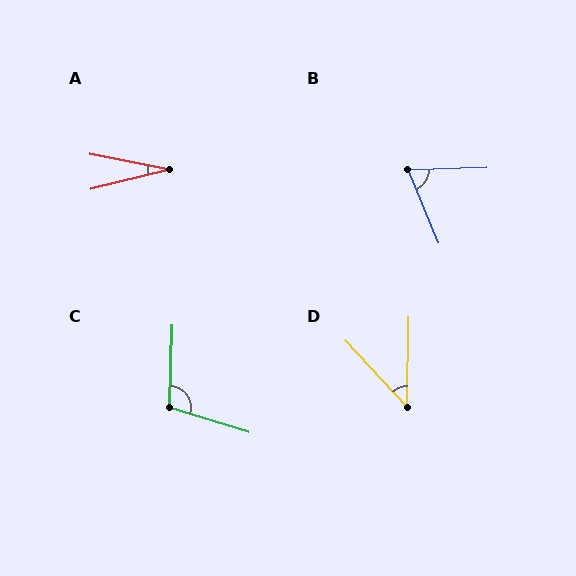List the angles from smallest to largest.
A (26°), D (44°), B (69°), C (106°).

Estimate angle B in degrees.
Approximately 69 degrees.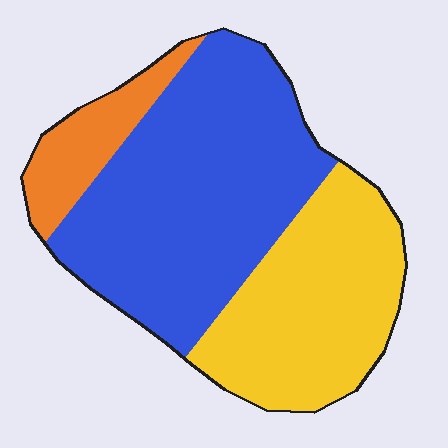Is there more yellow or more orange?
Yellow.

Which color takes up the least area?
Orange, at roughly 10%.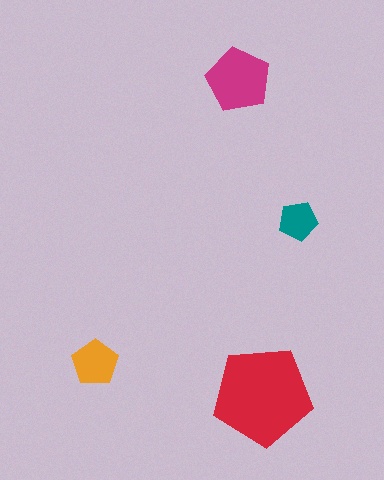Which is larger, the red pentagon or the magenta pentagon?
The red one.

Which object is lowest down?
The red pentagon is bottommost.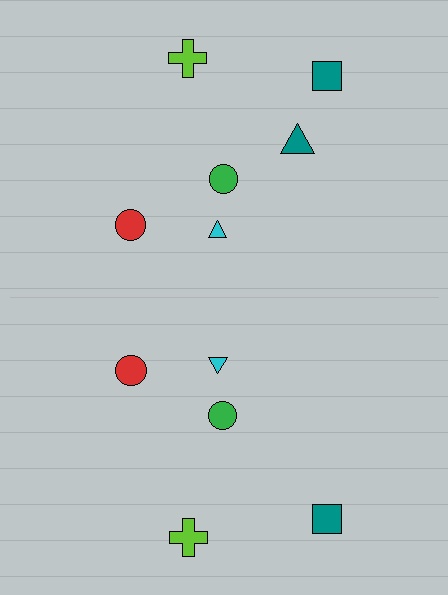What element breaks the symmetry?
A teal triangle is missing from the bottom side.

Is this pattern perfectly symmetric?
No, the pattern is not perfectly symmetric. A teal triangle is missing from the bottom side.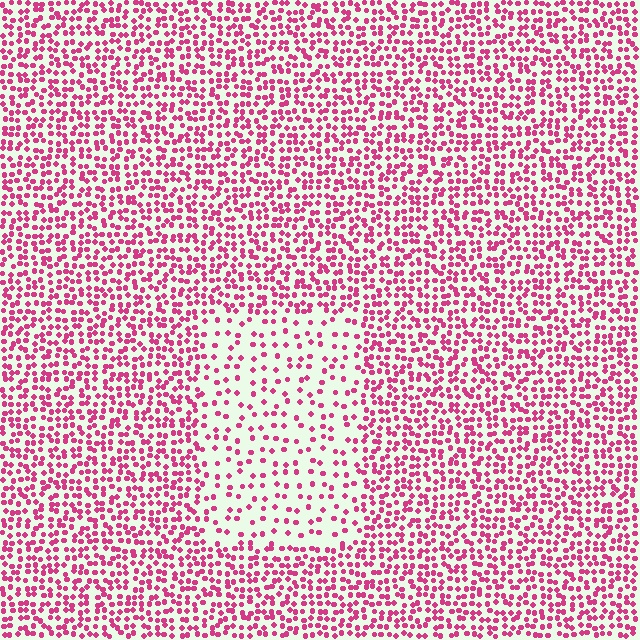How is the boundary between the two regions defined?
The boundary is defined by a change in element density (approximately 2.3x ratio). All elements are the same color, size, and shape.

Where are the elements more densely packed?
The elements are more densely packed outside the rectangle boundary.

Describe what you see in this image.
The image contains small magenta elements arranged at two different densities. A rectangle-shaped region is visible where the elements are less densely packed than the surrounding area.